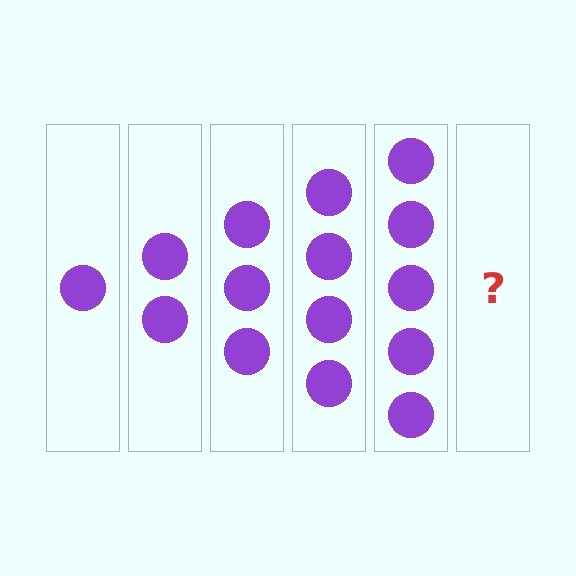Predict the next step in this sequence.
The next step is 6 circles.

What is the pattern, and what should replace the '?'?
The pattern is that each step adds one more circle. The '?' should be 6 circles.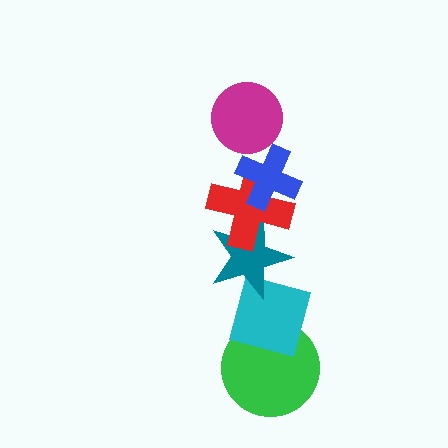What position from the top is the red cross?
The red cross is 3rd from the top.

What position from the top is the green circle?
The green circle is 6th from the top.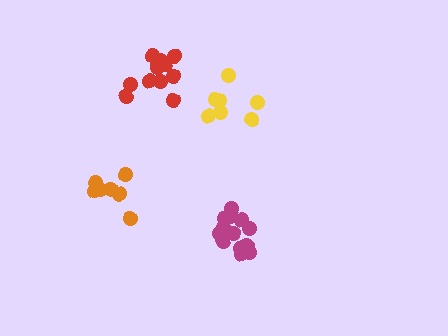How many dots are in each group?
Group 1: 11 dots, Group 2: 13 dots, Group 3: 7 dots, Group 4: 7 dots (38 total).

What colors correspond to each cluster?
The clusters are colored: red, magenta, orange, yellow.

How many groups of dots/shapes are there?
There are 4 groups.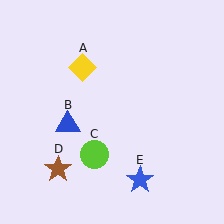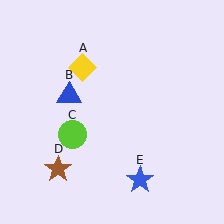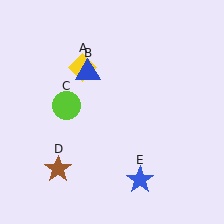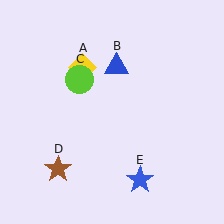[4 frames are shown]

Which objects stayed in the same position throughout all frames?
Yellow diamond (object A) and brown star (object D) and blue star (object E) remained stationary.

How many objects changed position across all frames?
2 objects changed position: blue triangle (object B), lime circle (object C).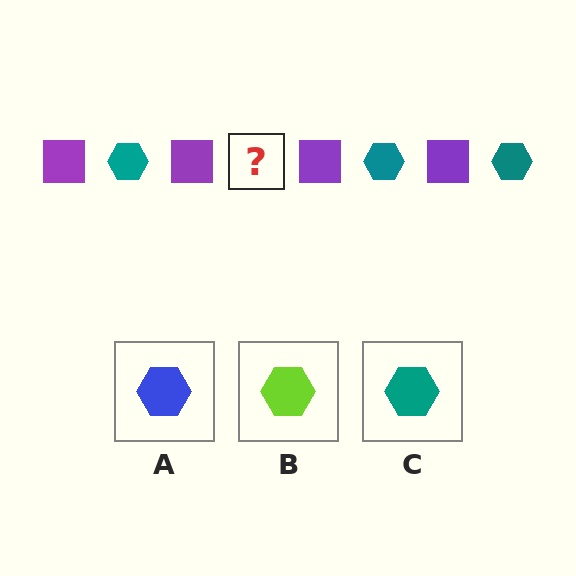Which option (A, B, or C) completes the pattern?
C.